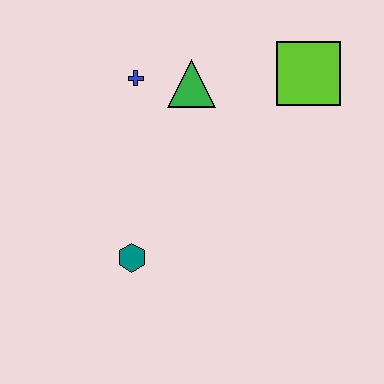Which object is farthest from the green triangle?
The teal hexagon is farthest from the green triangle.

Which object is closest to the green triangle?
The blue cross is closest to the green triangle.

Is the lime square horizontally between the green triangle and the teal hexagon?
No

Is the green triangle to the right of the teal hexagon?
Yes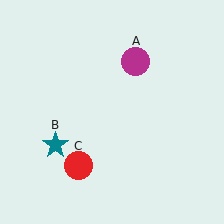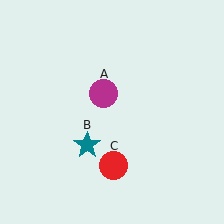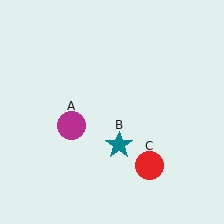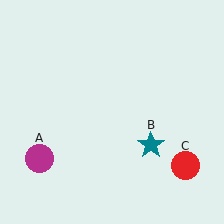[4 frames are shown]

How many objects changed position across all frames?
3 objects changed position: magenta circle (object A), teal star (object B), red circle (object C).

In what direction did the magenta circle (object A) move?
The magenta circle (object A) moved down and to the left.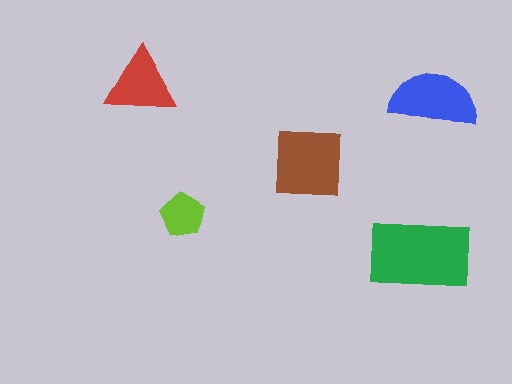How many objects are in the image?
There are 5 objects in the image.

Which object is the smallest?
The lime pentagon.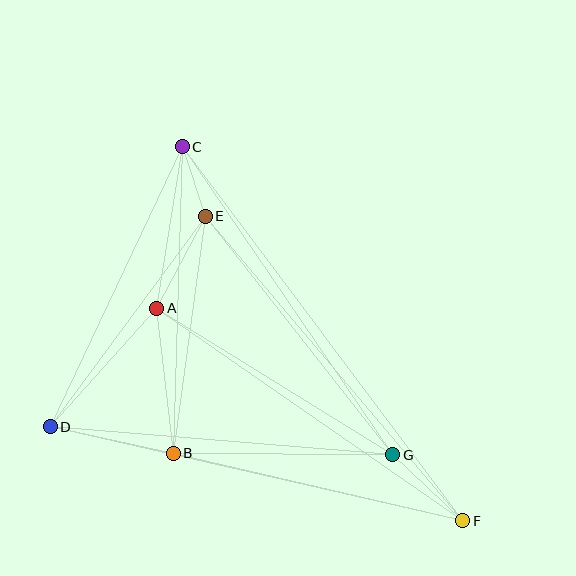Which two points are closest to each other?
Points C and E are closest to each other.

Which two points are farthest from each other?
Points C and F are farthest from each other.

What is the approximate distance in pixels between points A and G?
The distance between A and G is approximately 278 pixels.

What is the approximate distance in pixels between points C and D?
The distance between C and D is approximately 310 pixels.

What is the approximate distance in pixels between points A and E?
The distance between A and E is approximately 104 pixels.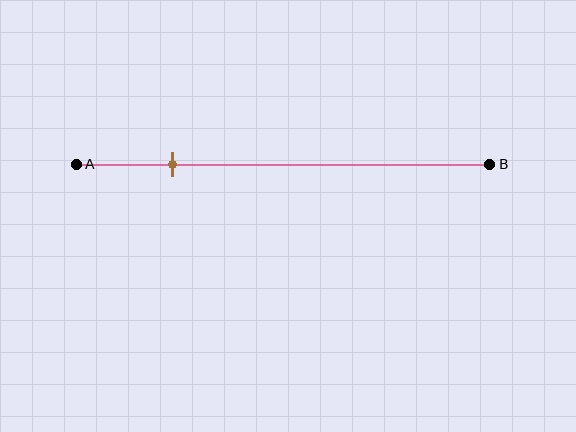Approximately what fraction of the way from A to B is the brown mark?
The brown mark is approximately 25% of the way from A to B.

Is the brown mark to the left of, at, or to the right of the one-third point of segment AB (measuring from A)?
The brown mark is to the left of the one-third point of segment AB.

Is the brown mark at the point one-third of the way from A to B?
No, the mark is at about 25% from A, not at the 33% one-third point.